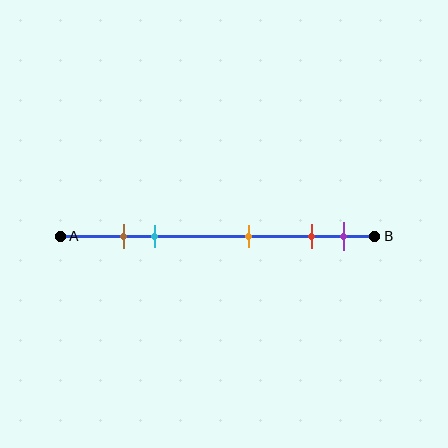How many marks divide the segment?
There are 5 marks dividing the segment.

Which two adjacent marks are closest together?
The brown and cyan marks are the closest adjacent pair.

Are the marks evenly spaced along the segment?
No, the marks are not evenly spaced.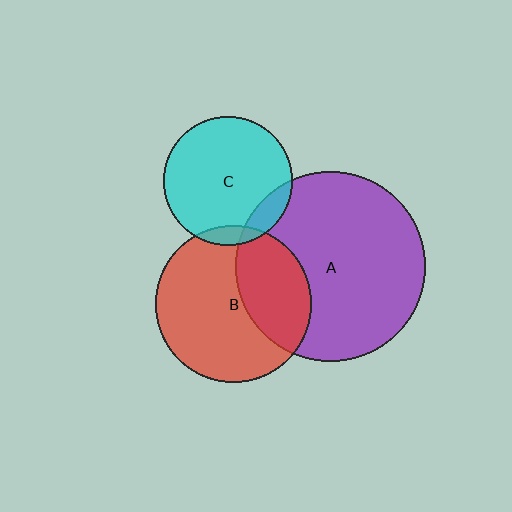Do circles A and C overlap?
Yes.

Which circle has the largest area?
Circle A (purple).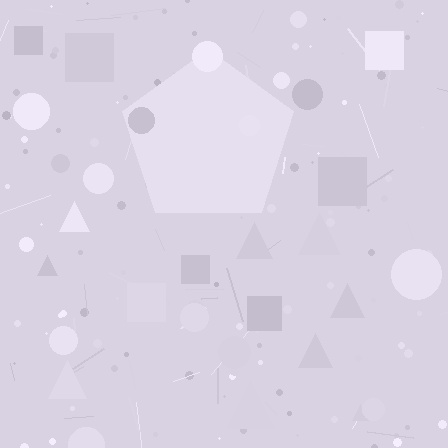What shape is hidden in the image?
A pentagon is hidden in the image.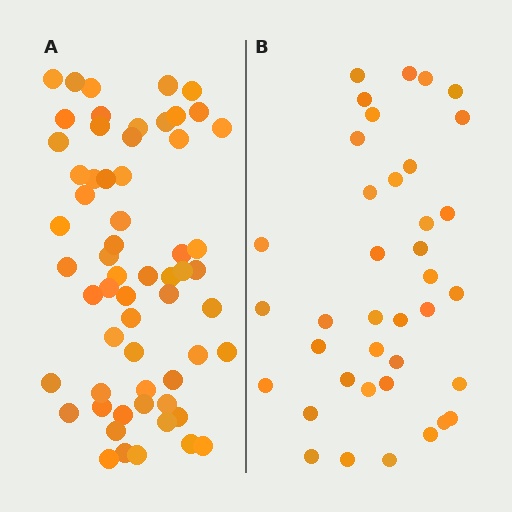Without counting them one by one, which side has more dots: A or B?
Region A (the left region) has more dots.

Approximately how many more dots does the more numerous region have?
Region A has approximately 20 more dots than region B.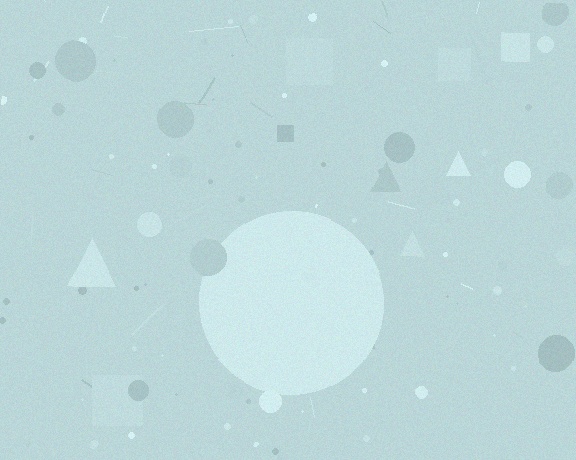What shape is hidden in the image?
A circle is hidden in the image.